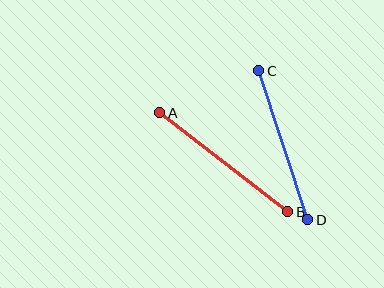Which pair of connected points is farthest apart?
Points A and B are farthest apart.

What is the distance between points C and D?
The distance is approximately 157 pixels.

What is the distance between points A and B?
The distance is approximately 162 pixels.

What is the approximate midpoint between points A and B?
The midpoint is at approximately (224, 162) pixels.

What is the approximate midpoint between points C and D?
The midpoint is at approximately (283, 145) pixels.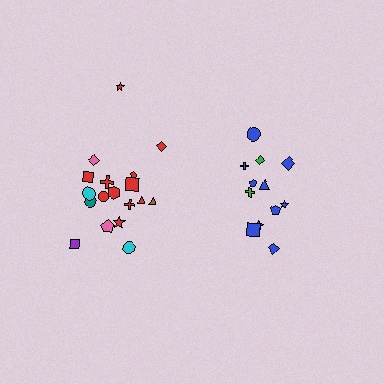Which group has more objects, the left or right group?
The left group.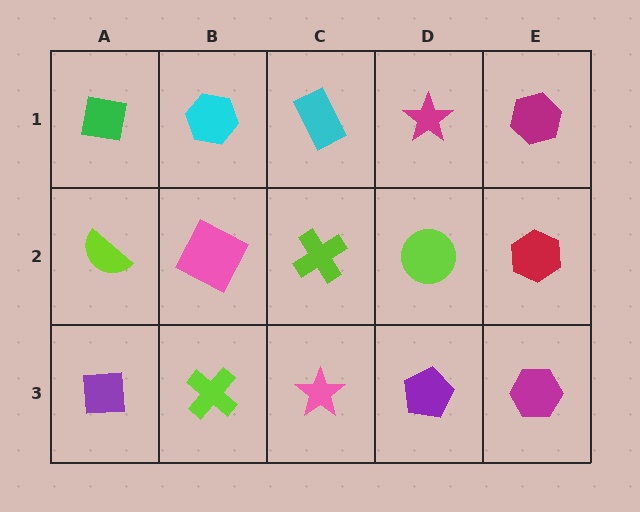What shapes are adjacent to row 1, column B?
A pink square (row 2, column B), a green square (row 1, column A), a cyan rectangle (row 1, column C).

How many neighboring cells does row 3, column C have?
3.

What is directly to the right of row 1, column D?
A magenta hexagon.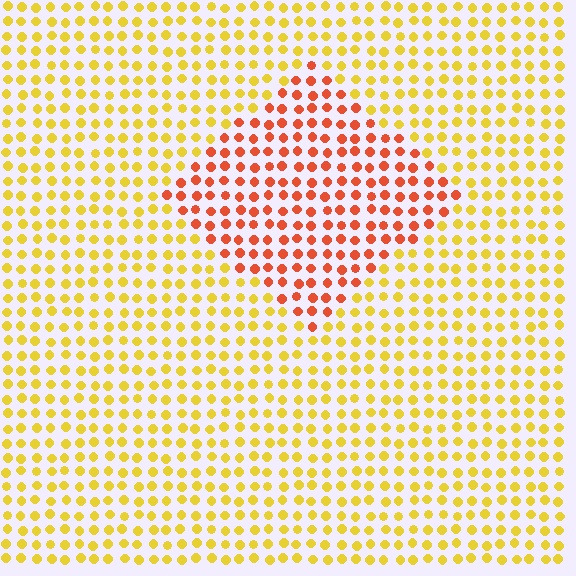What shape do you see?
I see a diamond.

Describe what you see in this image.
The image is filled with small yellow elements in a uniform arrangement. A diamond-shaped region is visible where the elements are tinted to a slightly different hue, forming a subtle color boundary.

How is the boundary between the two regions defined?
The boundary is defined purely by a slight shift in hue (about 43 degrees). Spacing, size, and orientation are identical on both sides.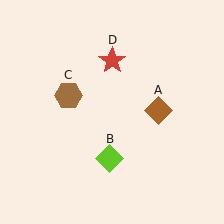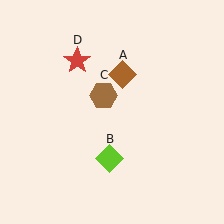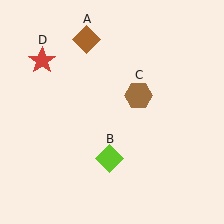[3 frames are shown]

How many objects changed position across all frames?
3 objects changed position: brown diamond (object A), brown hexagon (object C), red star (object D).